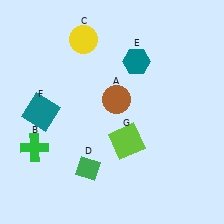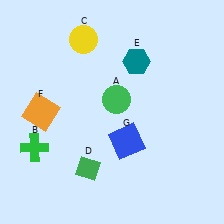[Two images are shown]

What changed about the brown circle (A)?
In Image 1, A is brown. In Image 2, it changed to green.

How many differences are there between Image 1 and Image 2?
There are 3 differences between the two images.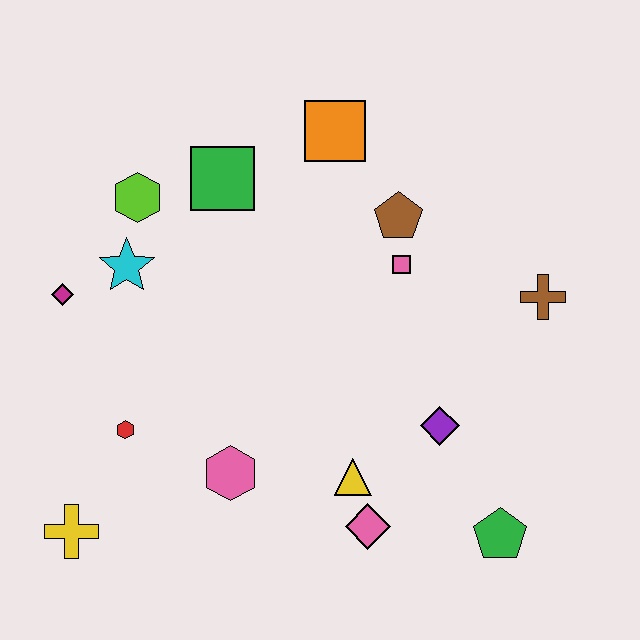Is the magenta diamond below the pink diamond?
No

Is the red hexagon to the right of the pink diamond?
No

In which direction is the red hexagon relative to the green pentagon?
The red hexagon is to the left of the green pentagon.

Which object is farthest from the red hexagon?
The brown cross is farthest from the red hexagon.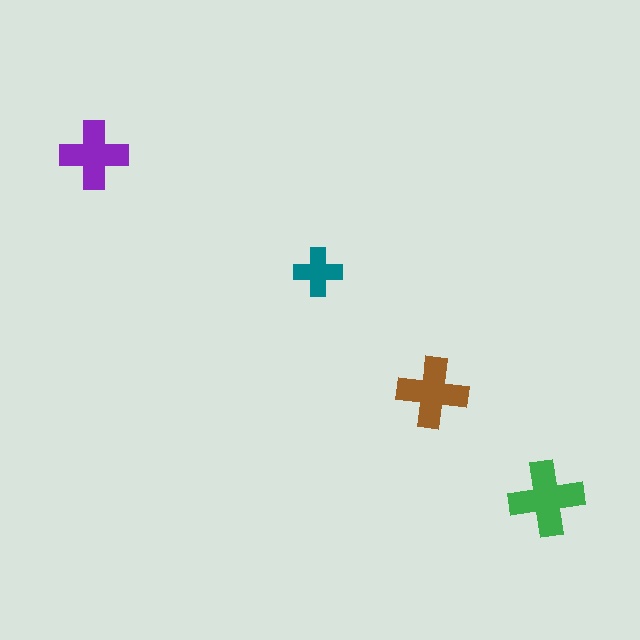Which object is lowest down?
The green cross is bottommost.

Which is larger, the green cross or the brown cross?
The green one.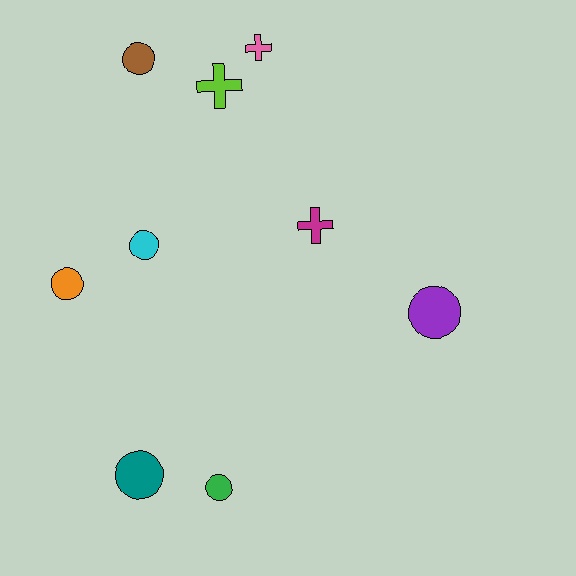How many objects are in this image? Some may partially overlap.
There are 9 objects.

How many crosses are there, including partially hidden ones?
There are 3 crosses.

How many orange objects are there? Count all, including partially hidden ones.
There is 1 orange object.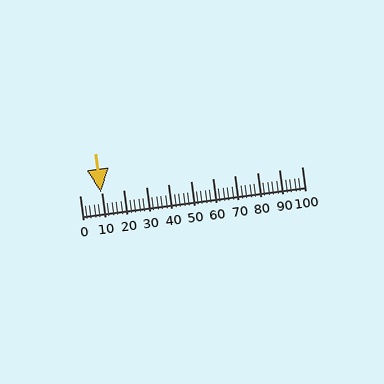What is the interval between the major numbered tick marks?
The major tick marks are spaced 10 units apart.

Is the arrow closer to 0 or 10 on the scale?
The arrow is closer to 10.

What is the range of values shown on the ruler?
The ruler shows values from 0 to 100.